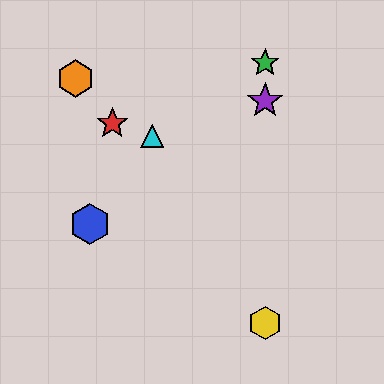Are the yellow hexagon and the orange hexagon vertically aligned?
No, the yellow hexagon is at x≈265 and the orange hexagon is at x≈76.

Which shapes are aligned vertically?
The green star, the yellow hexagon, the purple star are aligned vertically.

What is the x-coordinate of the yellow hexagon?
The yellow hexagon is at x≈265.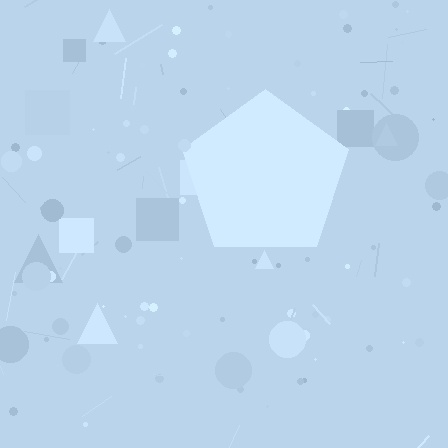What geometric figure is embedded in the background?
A pentagon is embedded in the background.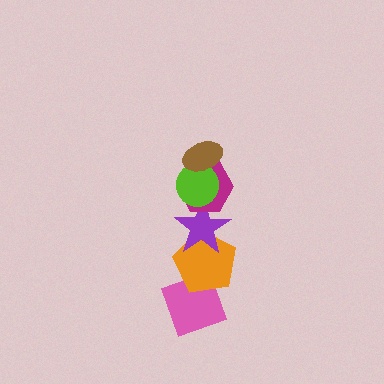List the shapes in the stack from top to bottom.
From top to bottom: the brown ellipse, the lime circle, the magenta hexagon, the purple star, the orange pentagon, the pink diamond.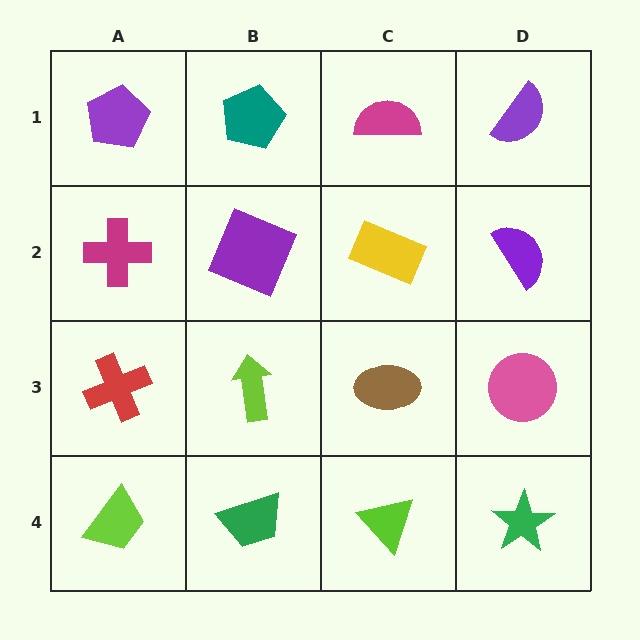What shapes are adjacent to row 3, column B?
A purple square (row 2, column B), a green trapezoid (row 4, column B), a red cross (row 3, column A), a brown ellipse (row 3, column C).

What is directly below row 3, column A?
A lime trapezoid.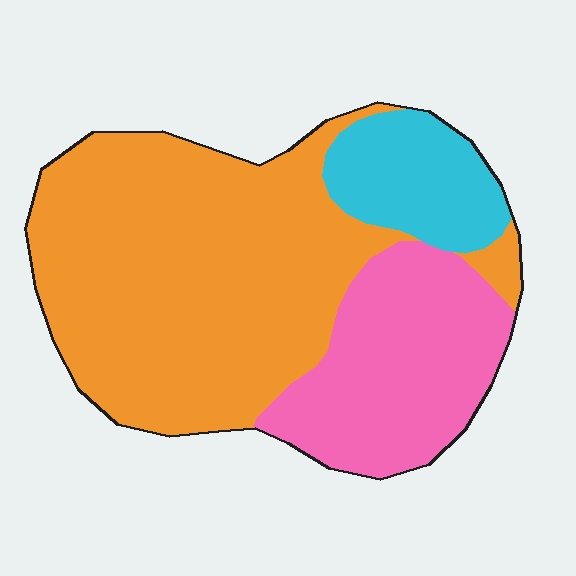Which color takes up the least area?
Cyan, at roughly 15%.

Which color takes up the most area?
Orange, at roughly 60%.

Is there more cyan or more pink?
Pink.